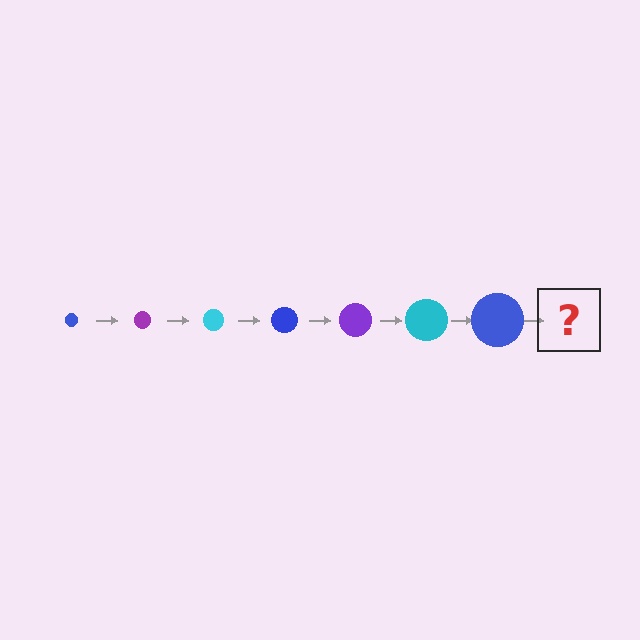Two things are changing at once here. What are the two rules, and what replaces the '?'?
The two rules are that the circle grows larger each step and the color cycles through blue, purple, and cyan. The '?' should be a purple circle, larger than the previous one.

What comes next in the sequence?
The next element should be a purple circle, larger than the previous one.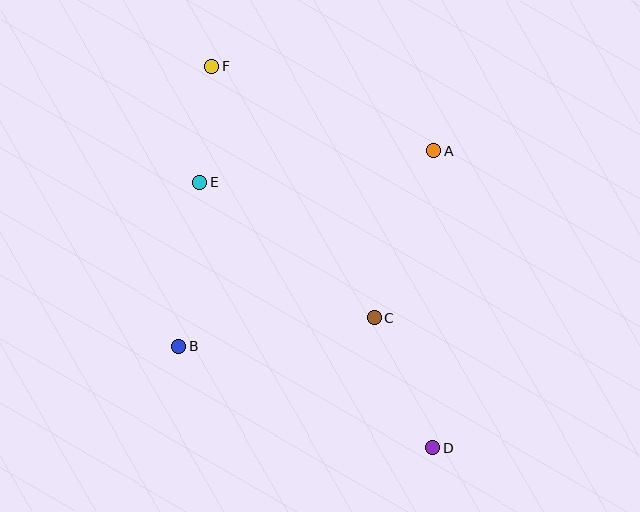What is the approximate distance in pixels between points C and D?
The distance between C and D is approximately 143 pixels.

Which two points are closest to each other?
Points E and F are closest to each other.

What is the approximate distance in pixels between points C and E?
The distance between C and E is approximately 221 pixels.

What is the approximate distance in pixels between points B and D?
The distance between B and D is approximately 274 pixels.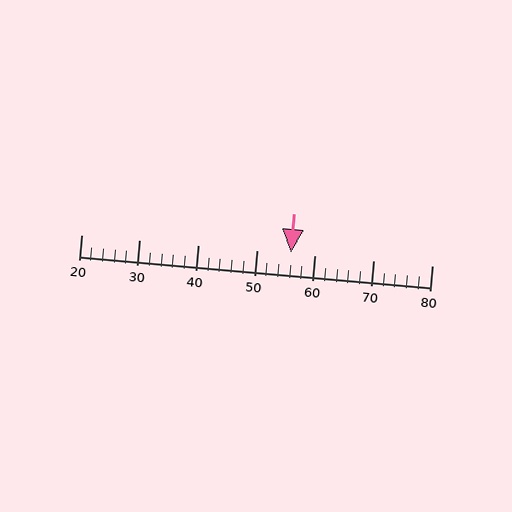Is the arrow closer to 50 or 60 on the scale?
The arrow is closer to 60.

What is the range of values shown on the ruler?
The ruler shows values from 20 to 80.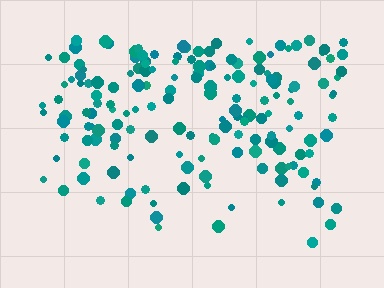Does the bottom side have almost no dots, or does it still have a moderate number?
Still a moderate number, just noticeably fewer than the top.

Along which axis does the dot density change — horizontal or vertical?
Vertical.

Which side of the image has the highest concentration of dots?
The top.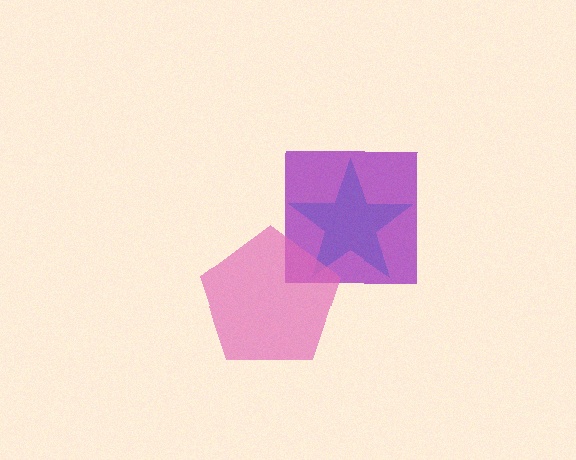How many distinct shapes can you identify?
There are 3 distinct shapes: a cyan star, a purple square, a pink pentagon.